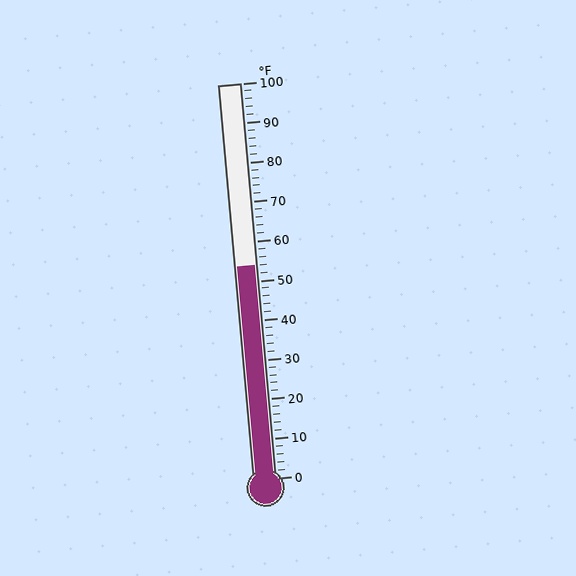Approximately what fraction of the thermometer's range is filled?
The thermometer is filled to approximately 55% of its range.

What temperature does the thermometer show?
The thermometer shows approximately 54°F.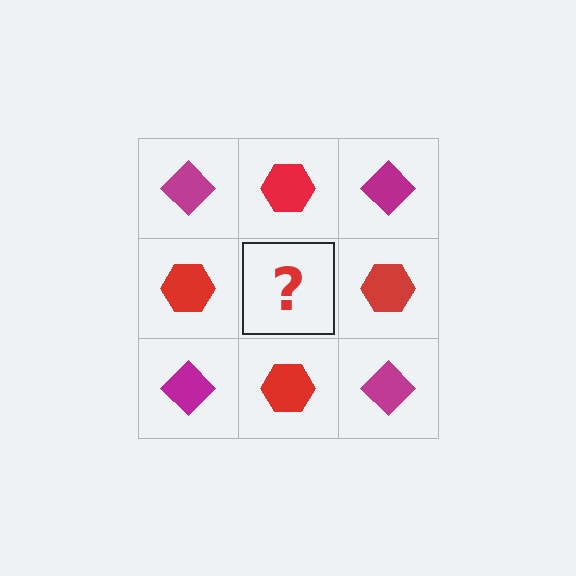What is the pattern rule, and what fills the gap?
The rule is that it alternates magenta diamond and red hexagon in a checkerboard pattern. The gap should be filled with a magenta diamond.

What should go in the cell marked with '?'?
The missing cell should contain a magenta diamond.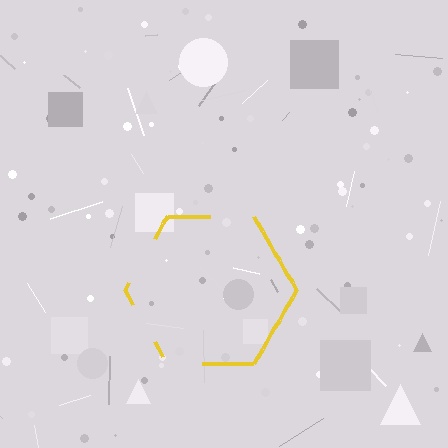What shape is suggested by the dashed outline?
The dashed outline suggests a hexagon.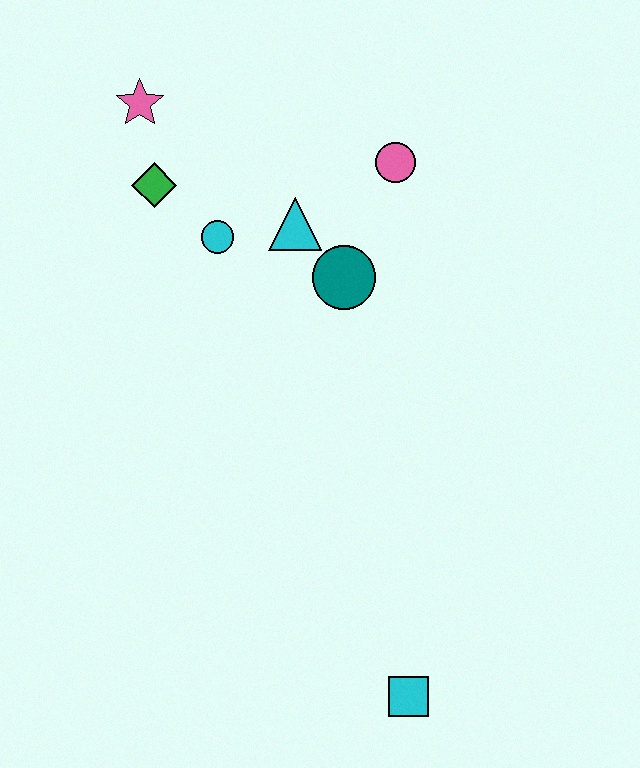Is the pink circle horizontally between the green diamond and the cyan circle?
No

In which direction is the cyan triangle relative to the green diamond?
The cyan triangle is to the right of the green diamond.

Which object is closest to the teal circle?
The cyan triangle is closest to the teal circle.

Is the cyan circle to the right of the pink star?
Yes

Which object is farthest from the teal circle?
The cyan square is farthest from the teal circle.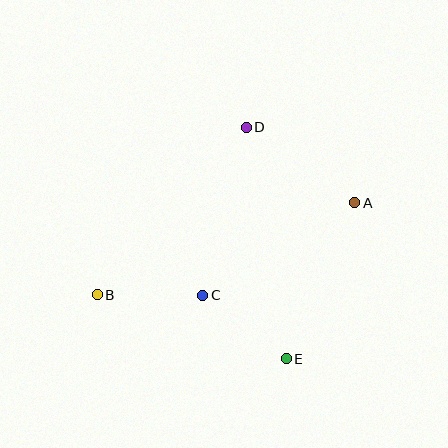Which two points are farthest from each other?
Points A and B are farthest from each other.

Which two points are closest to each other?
Points C and E are closest to each other.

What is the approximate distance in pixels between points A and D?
The distance between A and D is approximately 132 pixels.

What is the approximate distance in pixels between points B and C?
The distance between B and C is approximately 105 pixels.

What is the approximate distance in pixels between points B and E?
The distance between B and E is approximately 199 pixels.